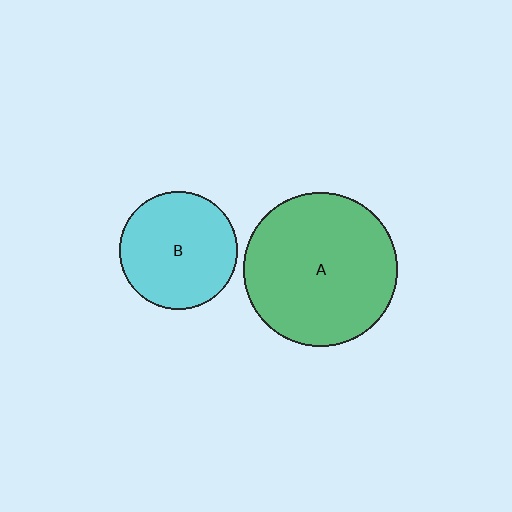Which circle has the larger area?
Circle A (green).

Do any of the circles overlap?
No, none of the circles overlap.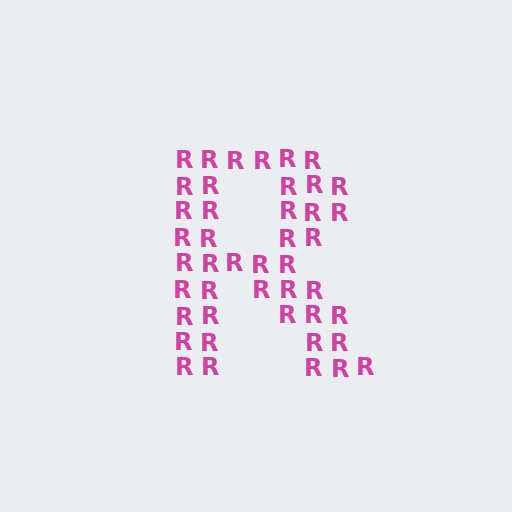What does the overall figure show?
The overall figure shows the letter R.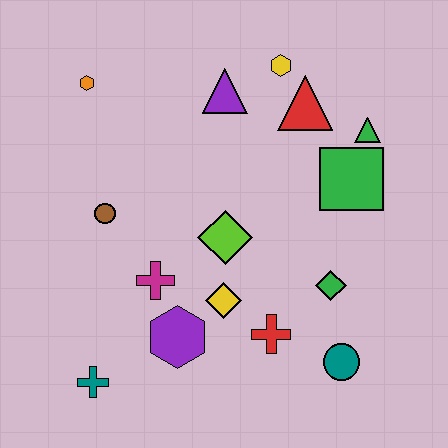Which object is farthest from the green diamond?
The orange hexagon is farthest from the green diamond.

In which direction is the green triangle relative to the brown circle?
The green triangle is to the right of the brown circle.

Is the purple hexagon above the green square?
No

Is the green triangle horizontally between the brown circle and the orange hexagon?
No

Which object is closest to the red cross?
The yellow diamond is closest to the red cross.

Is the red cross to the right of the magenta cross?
Yes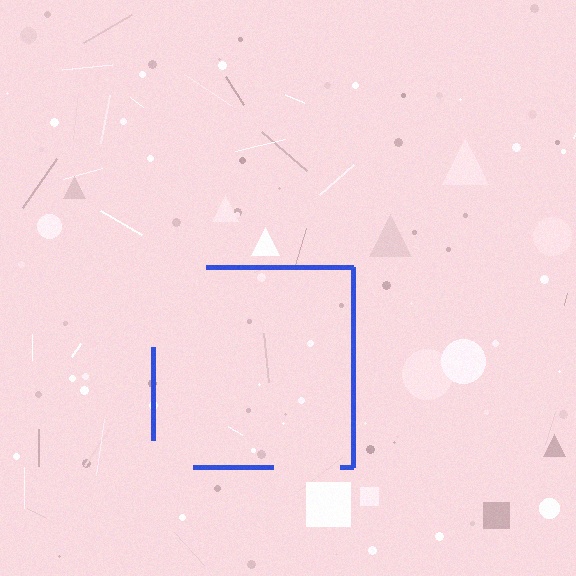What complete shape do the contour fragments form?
The contour fragments form a square.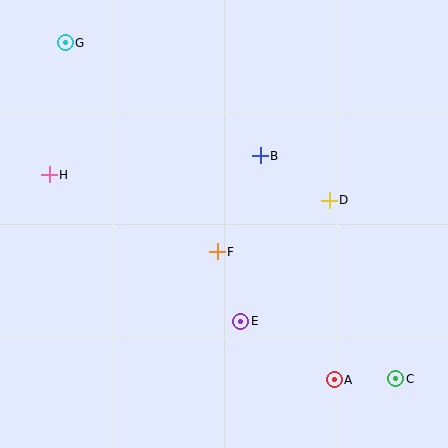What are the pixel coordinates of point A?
Point A is at (334, 380).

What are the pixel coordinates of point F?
Point F is at (217, 252).